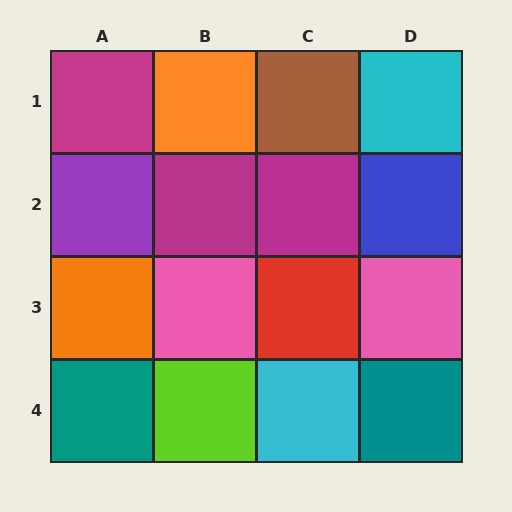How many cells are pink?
2 cells are pink.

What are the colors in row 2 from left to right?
Purple, magenta, magenta, blue.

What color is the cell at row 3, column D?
Pink.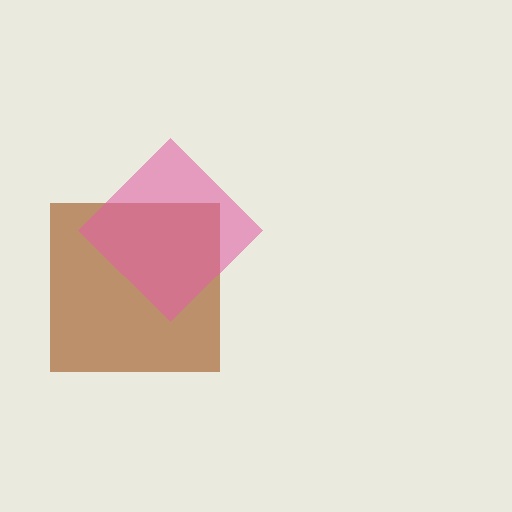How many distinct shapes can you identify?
There are 2 distinct shapes: a brown square, a pink diamond.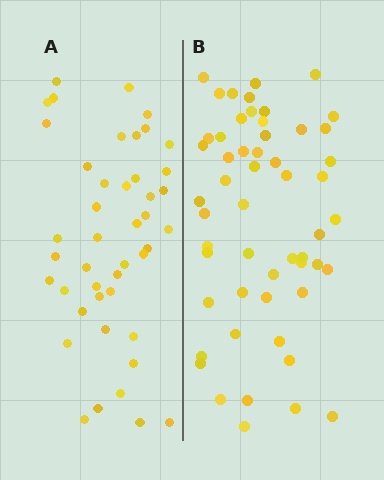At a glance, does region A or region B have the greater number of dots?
Region B (the right region) has more dots.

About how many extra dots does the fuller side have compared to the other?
Region B has roughly 10 or so more dots than region A.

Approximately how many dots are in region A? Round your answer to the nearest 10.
About 40 dots. (The exact count is 44, which rounds to 40.)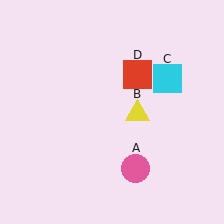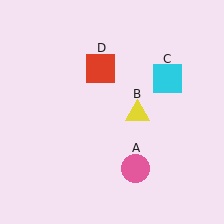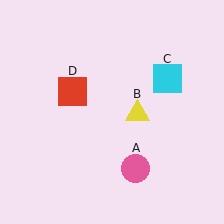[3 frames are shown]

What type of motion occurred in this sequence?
The red square (object D) rotated counterclockwise around the center of the scene.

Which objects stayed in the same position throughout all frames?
Pink circle (object A) and yellow triangle (object B) and cyan square (object C) remained stationary.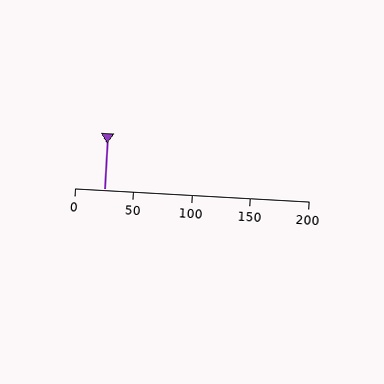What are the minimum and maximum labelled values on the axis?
The axis runs from 0 to 200.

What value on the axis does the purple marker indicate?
The marker indicates approximately 25.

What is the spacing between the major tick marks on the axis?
The major ticks are spaced 50 apart.